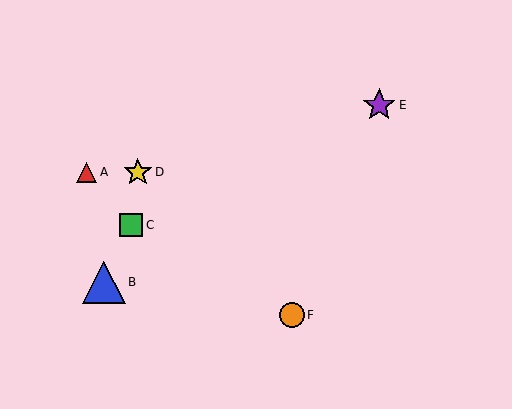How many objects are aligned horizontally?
2 objects (A, D) are aligned horizontally.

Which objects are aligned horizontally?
Objects A, D are aligned horizontally.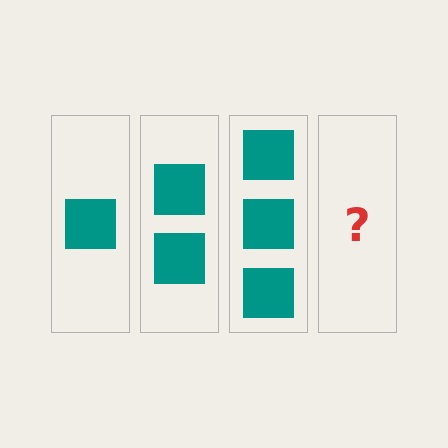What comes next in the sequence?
The next element should be 4 squares.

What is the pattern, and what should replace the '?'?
The pattern is that each step adds one more square. The '?' should be 4 squares.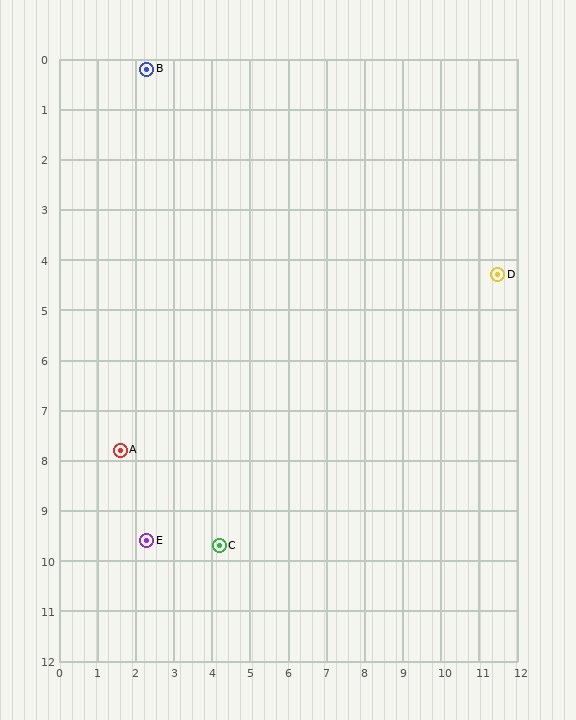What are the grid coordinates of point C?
Point C is at approximately (4.2, 9.7).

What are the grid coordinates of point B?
Point B is at approximately (2.3, 0.2).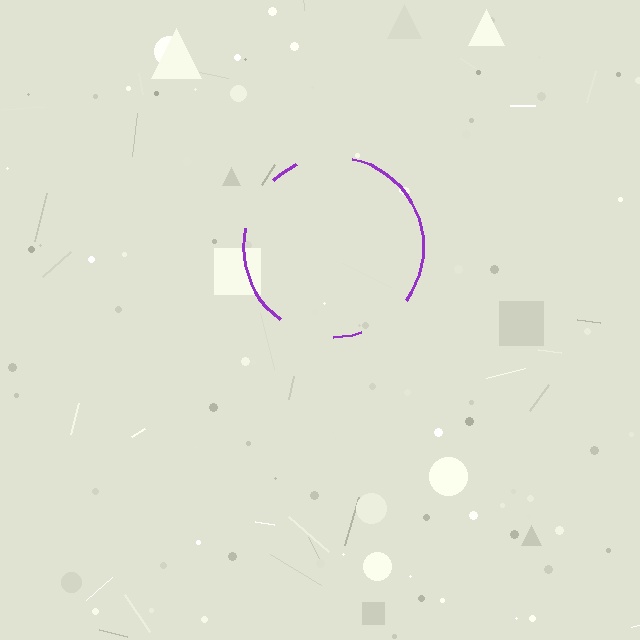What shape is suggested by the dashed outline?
The dashed outline suggests a circle.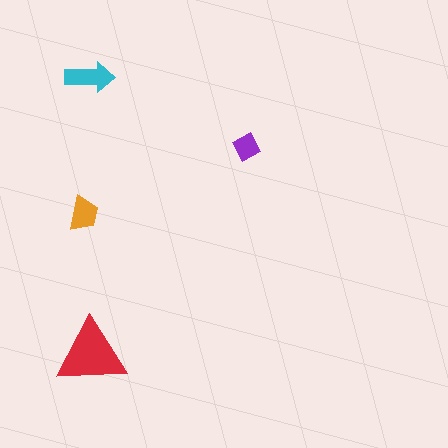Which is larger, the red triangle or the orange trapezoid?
The red triangle.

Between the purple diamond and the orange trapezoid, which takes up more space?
The orange trapezoid.